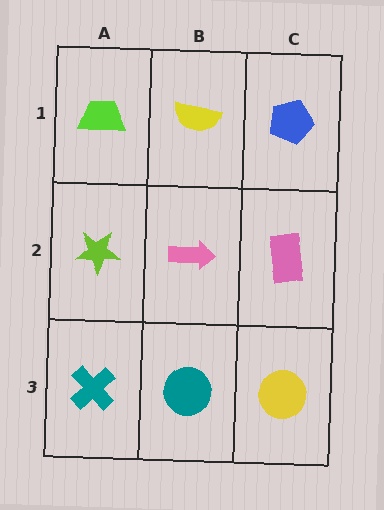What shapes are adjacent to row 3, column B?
A pink arrow (row 2, column B), a teal cross (row 3, column A), a yellow circle (row 3, column C).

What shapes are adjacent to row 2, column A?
A lime trapezoid (row 1, column A), a teal cross (row 3, column A), a pink arrow (row 2, column B).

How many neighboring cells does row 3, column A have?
2.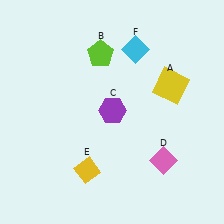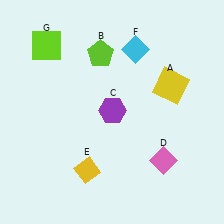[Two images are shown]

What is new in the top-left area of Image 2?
A lime square (G) was added in the top-left area of Image 2.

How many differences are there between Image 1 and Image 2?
There is 1 difference between the two images.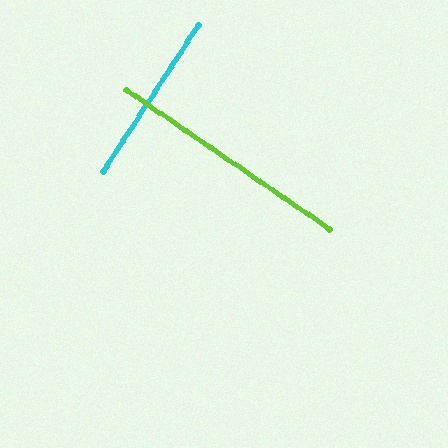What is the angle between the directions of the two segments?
Approximately 89 degrees.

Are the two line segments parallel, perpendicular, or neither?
Perpendicular — they meet at approximately 89°.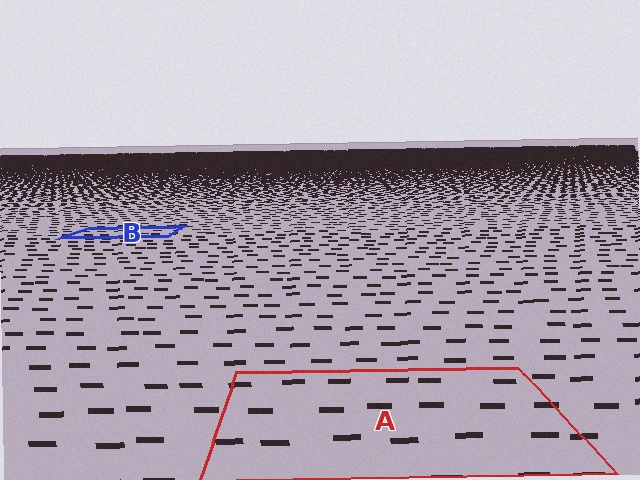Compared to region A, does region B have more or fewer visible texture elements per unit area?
Region B has more texture elements per unit area — they are packed more densely because it is farther away.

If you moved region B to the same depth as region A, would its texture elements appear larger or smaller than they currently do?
They would appear larger. At a closer depth, the same texture elements are projected at a bigger on-screen size.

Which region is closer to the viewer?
Region A is closer. The texture elements there are larger and more spread out.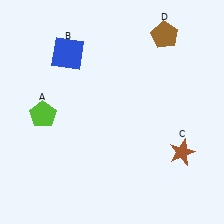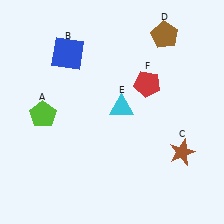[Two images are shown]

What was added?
A cyan triangle (E), a red pentagon (F) were added in Image 2.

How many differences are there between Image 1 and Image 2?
There are 2 differences between the two images.